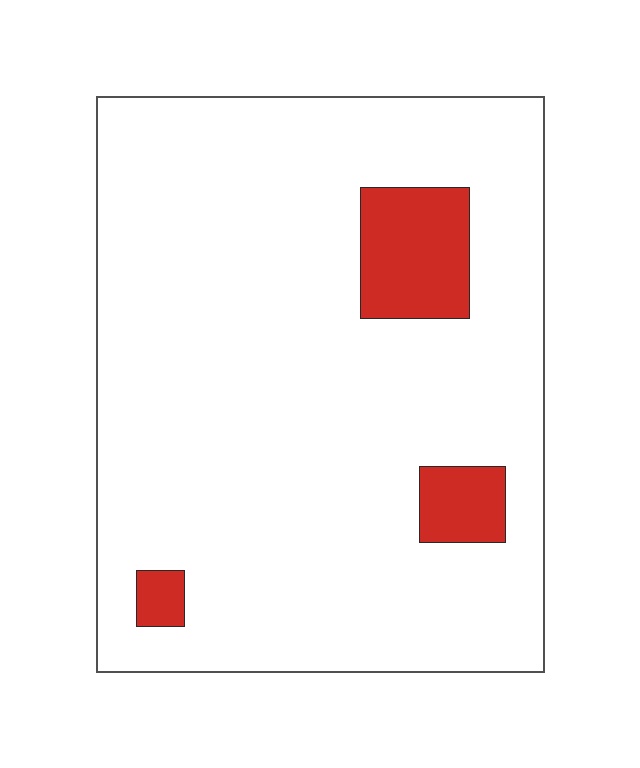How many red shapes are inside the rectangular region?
3.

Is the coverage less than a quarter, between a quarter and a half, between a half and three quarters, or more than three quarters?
Less than a quarter.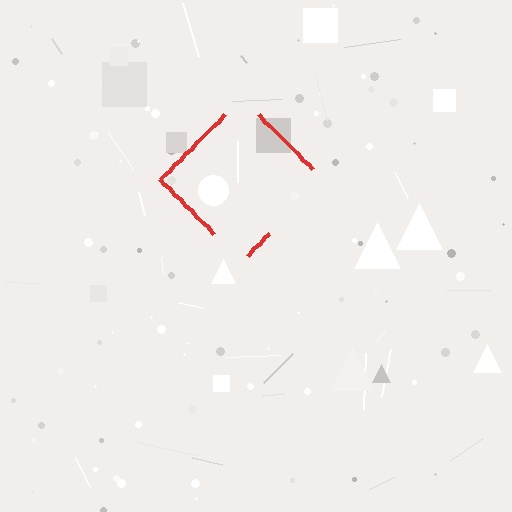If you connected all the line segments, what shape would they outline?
They would outline a diamond.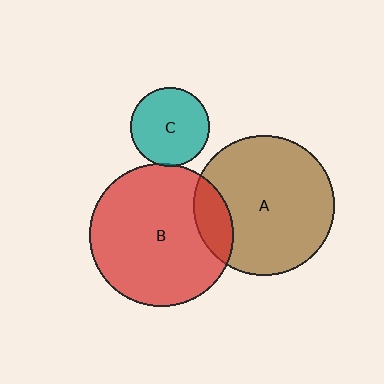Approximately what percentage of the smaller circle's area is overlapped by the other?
Approximately 15%.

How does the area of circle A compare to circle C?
Approximately 3.2 times.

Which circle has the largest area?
Circle B (red).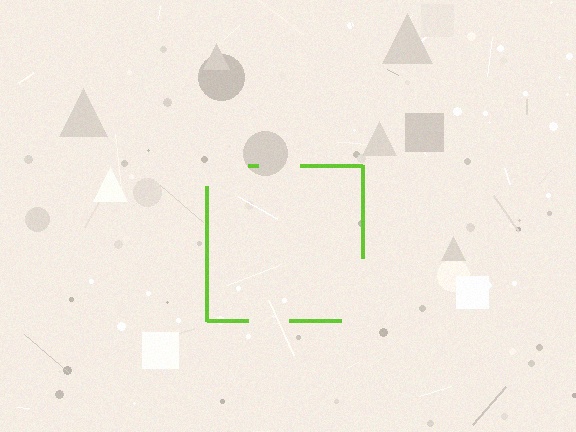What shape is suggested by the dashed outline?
The dashed outline suggests a square.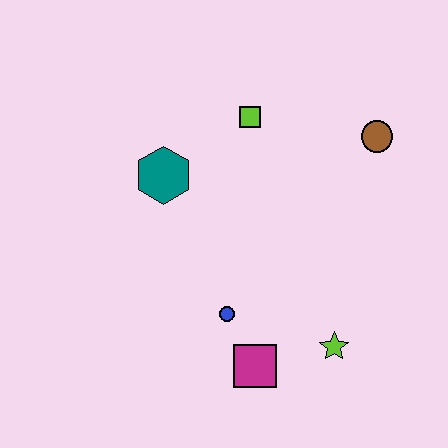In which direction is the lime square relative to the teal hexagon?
The lime square is to the right of the teal hexagon.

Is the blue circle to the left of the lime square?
Yes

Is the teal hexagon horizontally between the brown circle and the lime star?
No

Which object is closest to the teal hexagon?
The lime square is closest to the teal hexagon.